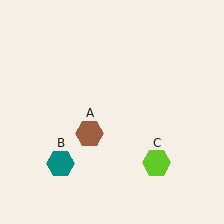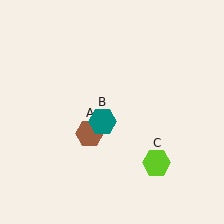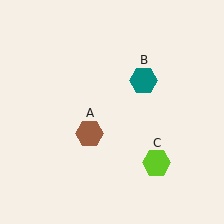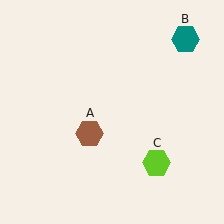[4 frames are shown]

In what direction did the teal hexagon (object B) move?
The teal hexagon (object B) moved up and to the right.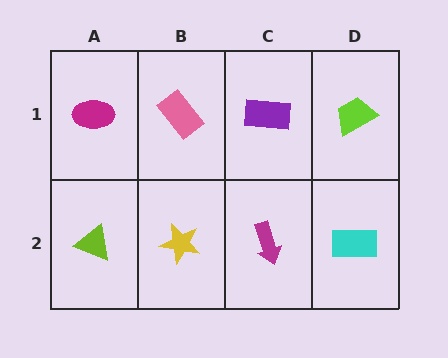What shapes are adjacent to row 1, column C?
A magenta arrow (row 2, column C), a pink rectangle (row 1, column B), a lime trapezoid (row 1, column D).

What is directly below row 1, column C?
A magenta arrow.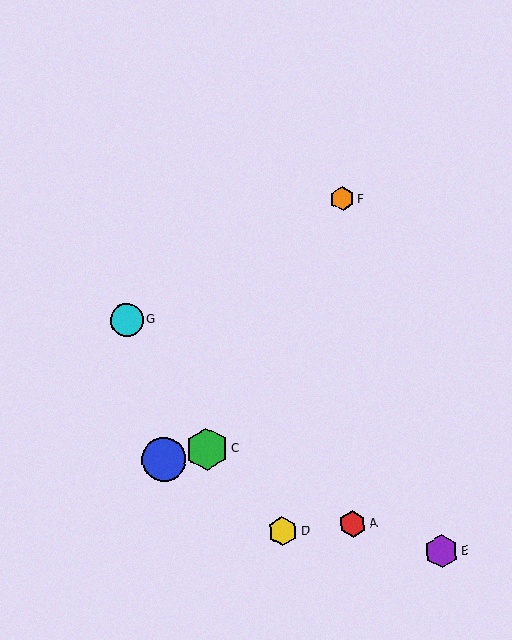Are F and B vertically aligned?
No, F is at x≈342 and B is at x≈164.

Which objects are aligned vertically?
Objects A, F are aligned vertically.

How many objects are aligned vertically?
2 objects (A, F) are aligned vertically.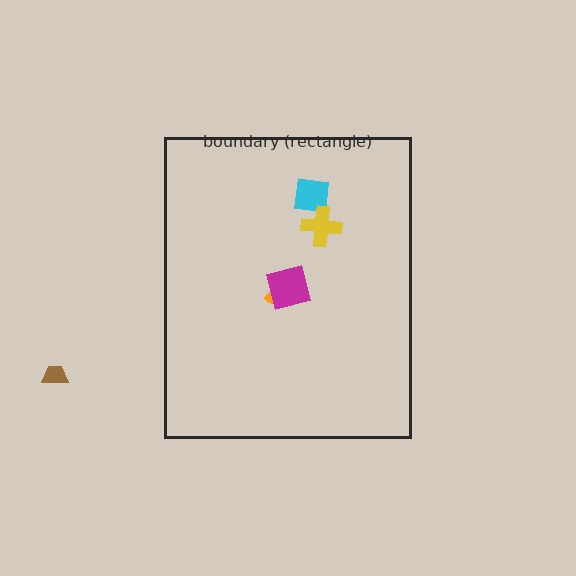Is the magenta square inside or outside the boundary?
Inside.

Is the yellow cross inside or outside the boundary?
Inside.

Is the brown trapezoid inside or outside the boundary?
Outside.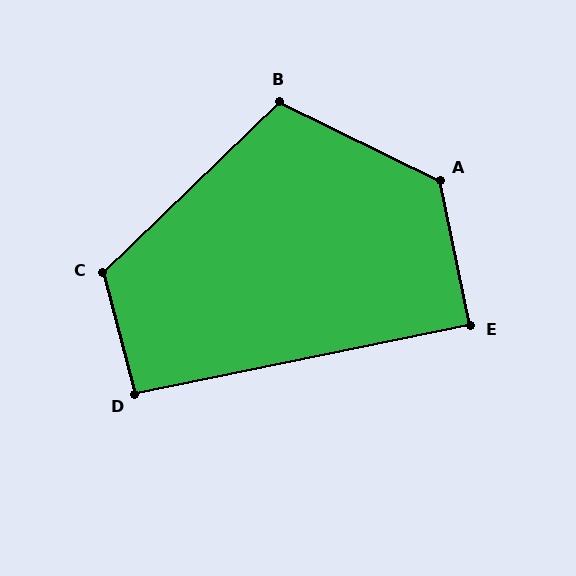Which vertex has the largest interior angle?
A, at approximately 128 degrees.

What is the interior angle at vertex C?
Approximately 119 degrees (obtuse).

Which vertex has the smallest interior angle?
E, at approximately 90 degrees.